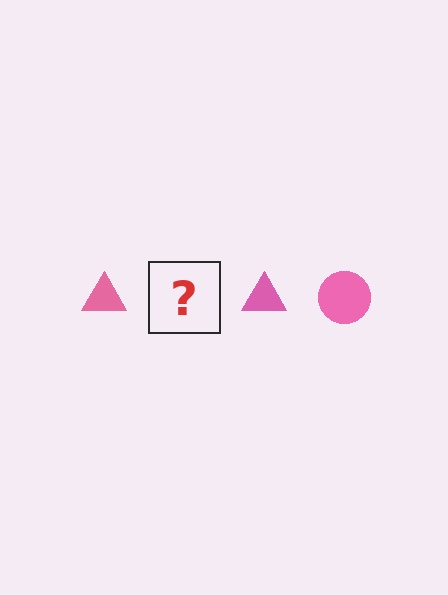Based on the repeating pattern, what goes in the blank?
The blank should be a pink circle.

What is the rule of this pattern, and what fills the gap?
The rule is that the pattern cycles through triangle, circle shapes in pink. The gap should be filled with a pink circle.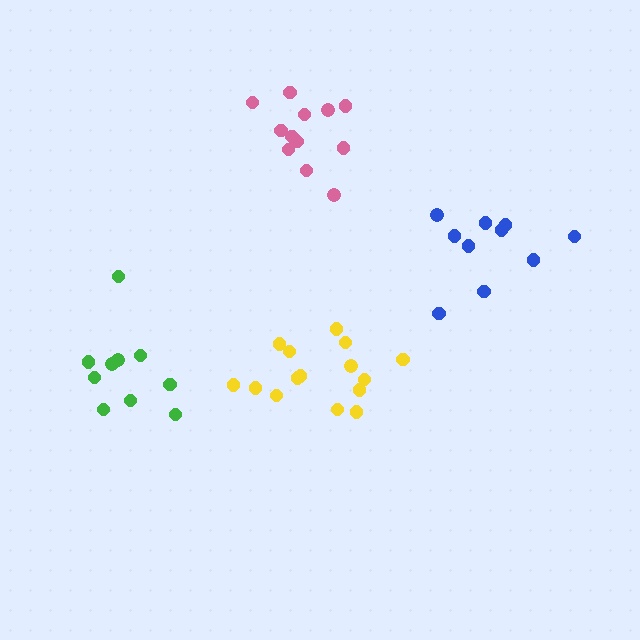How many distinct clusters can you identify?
There are 4 distinct clusters.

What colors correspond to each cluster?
The clusters are colored: pink, green, yellow, blue.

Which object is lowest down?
The yellow cluster is bottommost.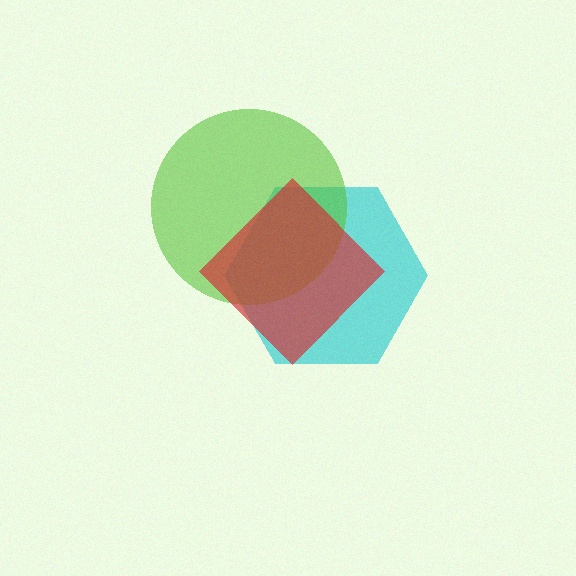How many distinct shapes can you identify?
There are 3 distinct shapes: a cyan hexagon, a lime circle, a red diamond.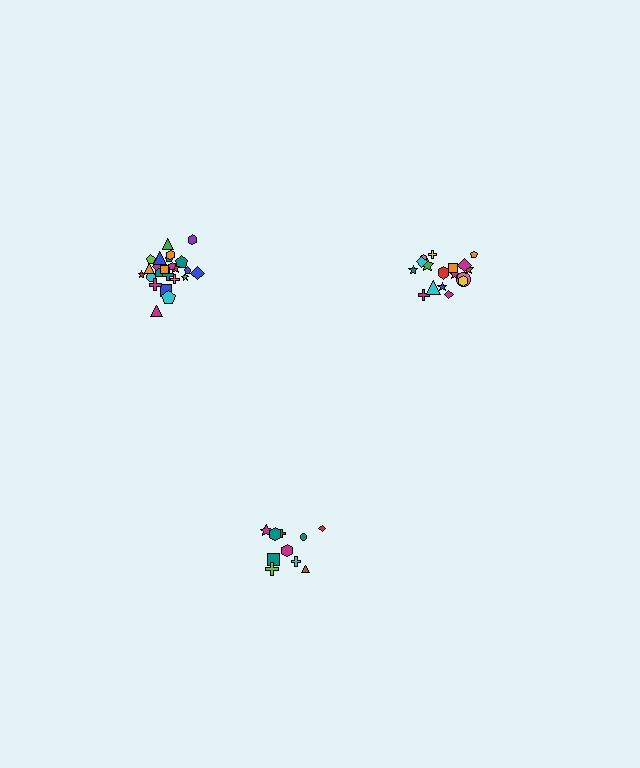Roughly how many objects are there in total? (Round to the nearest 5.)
Roughly 55 objects in total.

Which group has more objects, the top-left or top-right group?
The top-left group.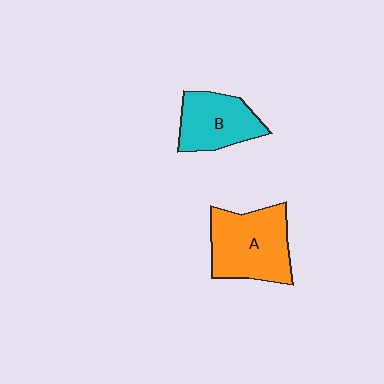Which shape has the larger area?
Shape A (orange).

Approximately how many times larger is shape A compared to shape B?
Approximately 1.4 times.